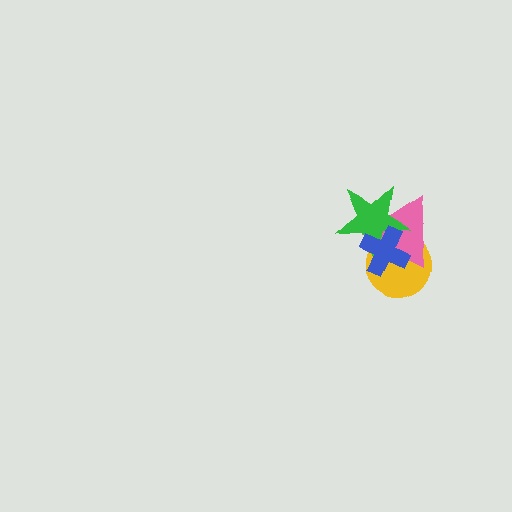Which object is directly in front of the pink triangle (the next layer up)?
The green star is directly in front of the pink triangle.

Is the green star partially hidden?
Yes, it is partially covered by another shape.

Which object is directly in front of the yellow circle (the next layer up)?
The pink triangle is directly in front of the yellow circle.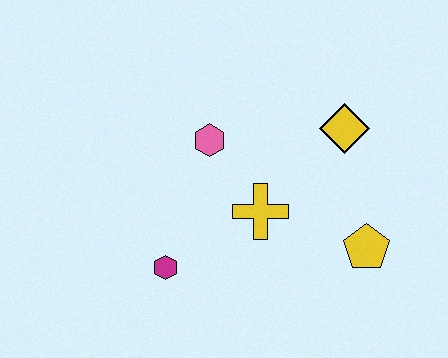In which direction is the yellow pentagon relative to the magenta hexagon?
The yellow pentagon is to the right of the magenta hexagon.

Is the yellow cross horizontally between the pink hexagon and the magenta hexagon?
No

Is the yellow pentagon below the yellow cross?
Yes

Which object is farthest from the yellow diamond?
The magenta hexagon is farthest from the yellow diamond.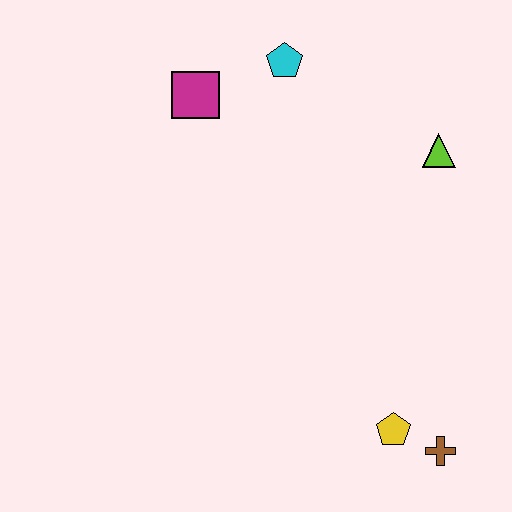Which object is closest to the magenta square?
The cyan pentagon is closest to the magenta square.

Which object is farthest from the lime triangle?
The brown cross is farthest from the lime triangle.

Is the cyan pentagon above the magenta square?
Yes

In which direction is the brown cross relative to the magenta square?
The brown cross is below the magenta square.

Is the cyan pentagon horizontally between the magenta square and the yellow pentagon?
Yes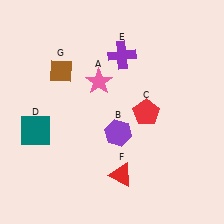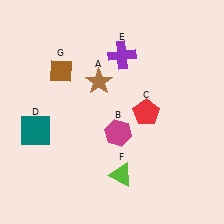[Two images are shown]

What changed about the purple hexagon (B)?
In Image 1, B is purple. In Image 2, it changed to magenta.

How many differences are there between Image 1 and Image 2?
There are 3 differences between the two images.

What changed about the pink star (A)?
In Image 1, A is pink. In Image 2, it changed to brown.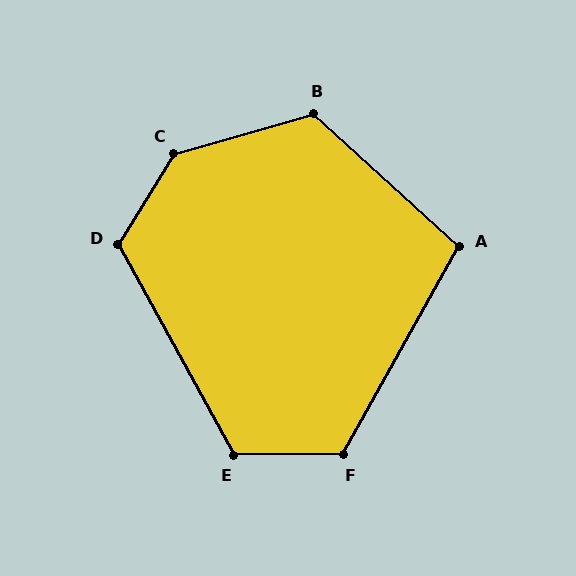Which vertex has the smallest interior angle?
A, at approximately 103 degrees.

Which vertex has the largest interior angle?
C, at approximately 138 degrees.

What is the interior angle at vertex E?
Approximately 119 degrees (obtuse).